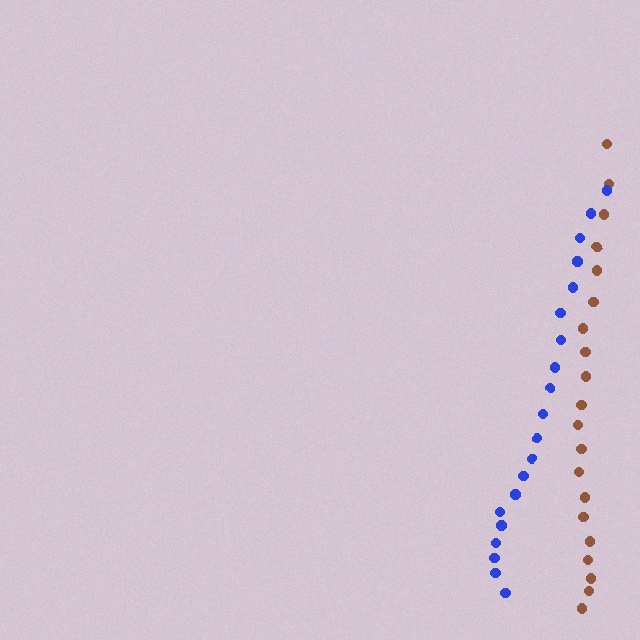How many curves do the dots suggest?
There are 2 distinct paths.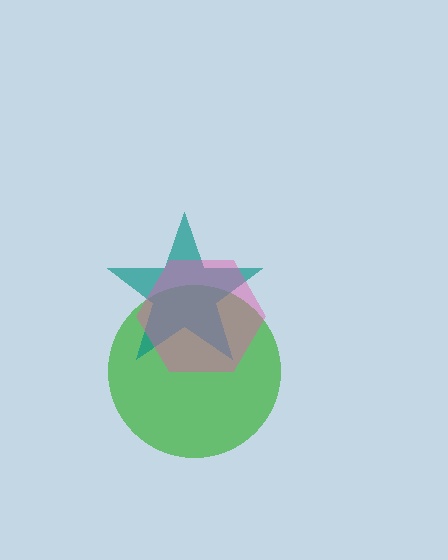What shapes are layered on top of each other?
The layered shapes are: a green circle, a teal star, a pink hexagon.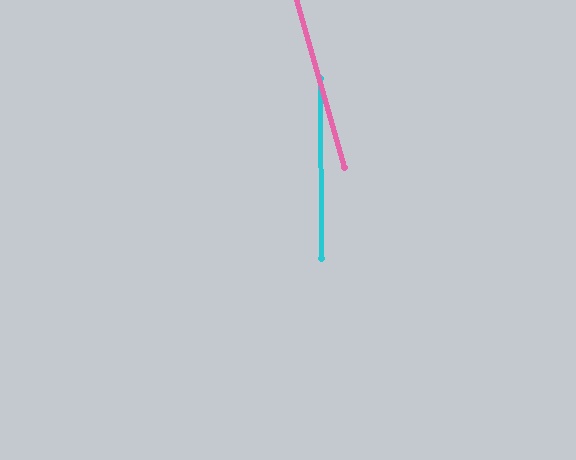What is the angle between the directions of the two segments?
Approximately 16 degrees.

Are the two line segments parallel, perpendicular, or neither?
Neither parallel nor perpendicular — they differ by about 16°.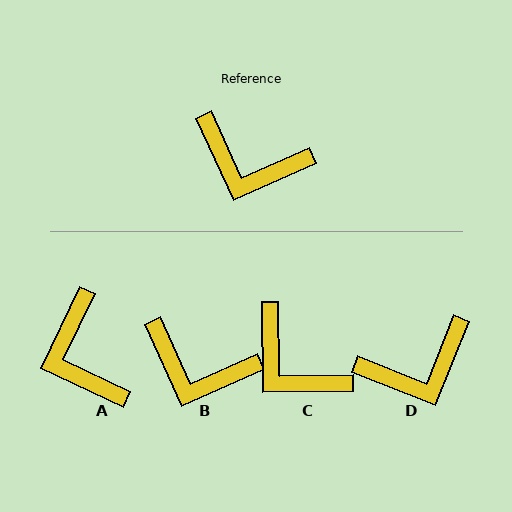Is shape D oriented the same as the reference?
No, it is off by about 44 degrees.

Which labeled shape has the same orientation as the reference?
B.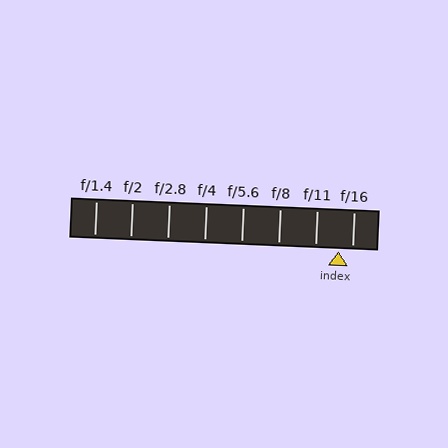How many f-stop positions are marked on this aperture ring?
There are 8 f-stop positions marked.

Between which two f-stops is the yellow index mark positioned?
The index mark is between f/11 and f/16.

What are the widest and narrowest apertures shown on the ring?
The widest aperture shown is f/1.4 and the narrowest is f/16.